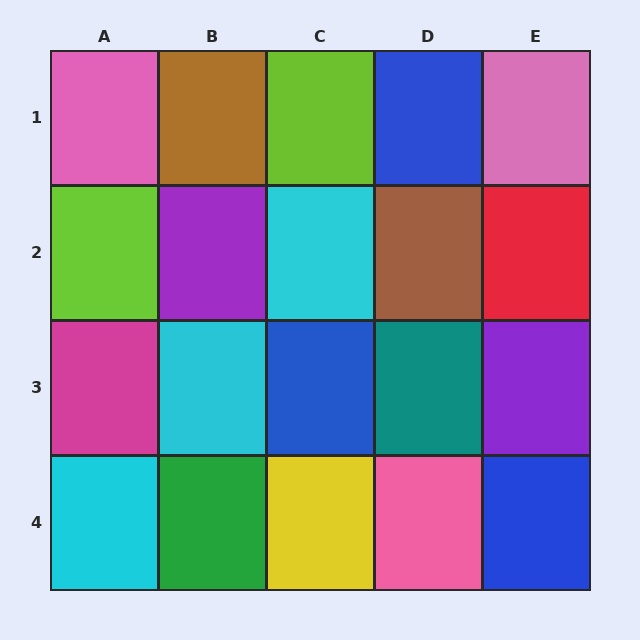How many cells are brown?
2 cells are brown.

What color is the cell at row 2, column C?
Cyan.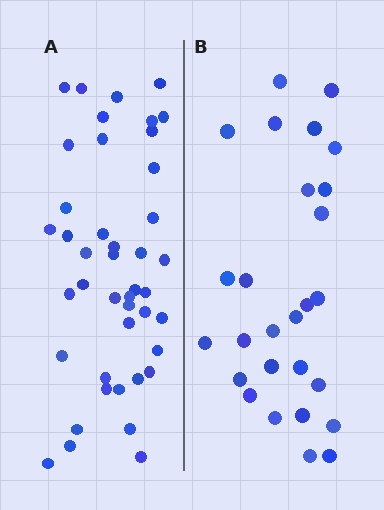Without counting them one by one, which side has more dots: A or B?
Region A (the left region) has more dots.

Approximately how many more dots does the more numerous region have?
Region A has approximately 15 more dots than region B.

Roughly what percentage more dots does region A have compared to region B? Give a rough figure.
About 60% more.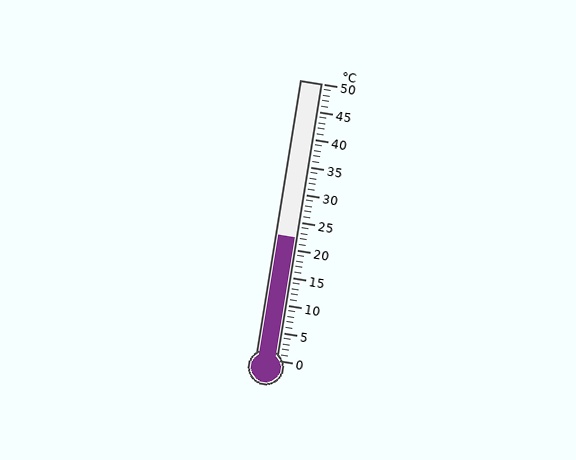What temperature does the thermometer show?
The thermometer shows approximately 22°C.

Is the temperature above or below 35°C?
The temperature is below 35°C.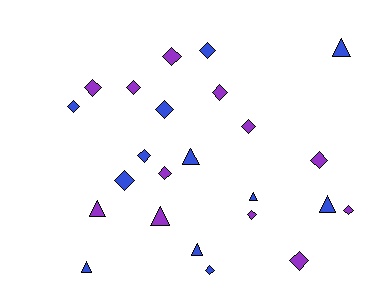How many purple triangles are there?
There are 2 purple triangles.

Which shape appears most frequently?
Diamond, with 16 objects.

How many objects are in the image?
There are 24 objects.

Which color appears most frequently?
Purple, with 12 objects.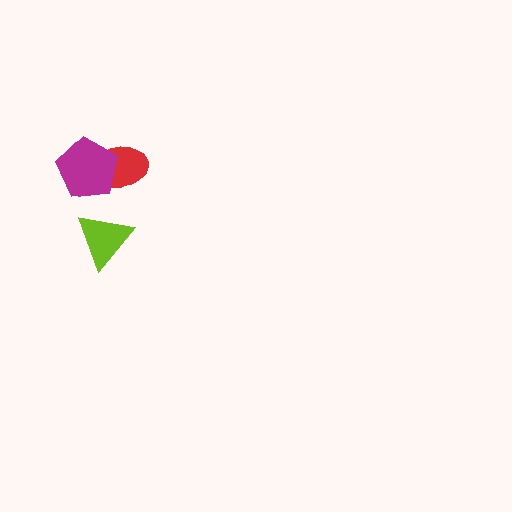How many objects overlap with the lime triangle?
0 objects overlap with the lime triangle.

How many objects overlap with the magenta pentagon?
1 object overlaps with the magenta pentagon.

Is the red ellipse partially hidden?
Yes, it is partially covered by another shape.